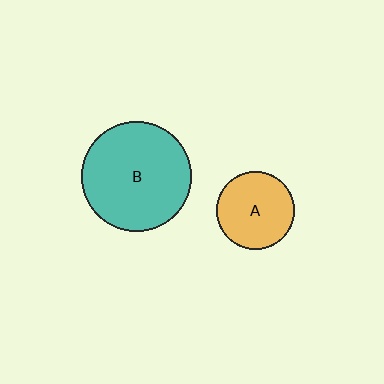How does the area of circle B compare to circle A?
Approximately 2.0 times.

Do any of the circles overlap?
No, none of the circles overlap.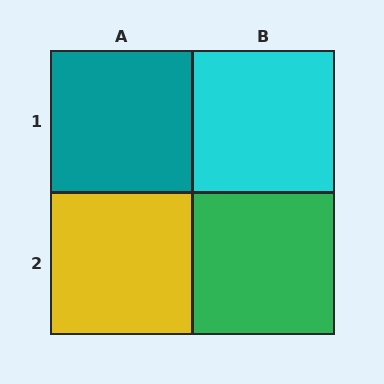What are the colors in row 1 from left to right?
Teal, cyan.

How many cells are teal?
1 cell is teal.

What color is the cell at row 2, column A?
Yellow.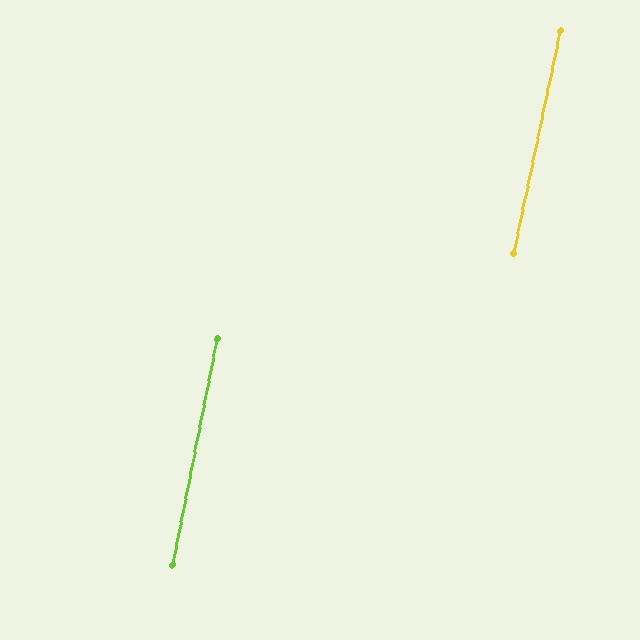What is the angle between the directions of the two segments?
Approximately 1 degree.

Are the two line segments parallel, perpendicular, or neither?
Parallel — their directions differ by only 0.7°.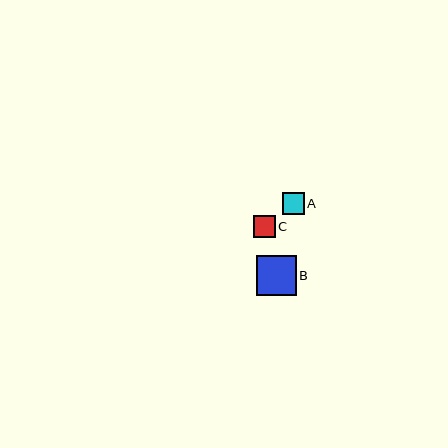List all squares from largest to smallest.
From largest to smallest: B, C, A.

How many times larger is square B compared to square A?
Square B is approximately 1.8 times the size of square A.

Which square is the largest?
Square B is the largest with a size of approximately 40 pixels.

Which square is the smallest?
Square A is the smallest with a size of approximately 21 pixels.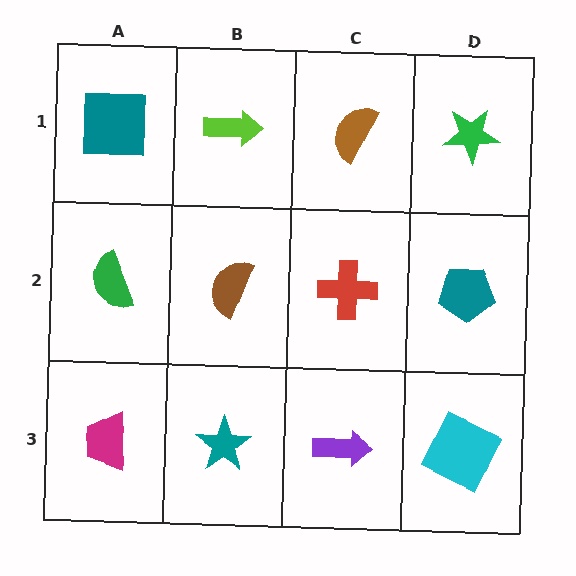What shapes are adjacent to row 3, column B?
A brown semicircle (row 2, column B), a magenta trapezoid (row 3, column A), a purple arrow (row 3, column C).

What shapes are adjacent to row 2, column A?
A teal square (row 1, column A), a magenta trapezoid (row 3, column A), a brown semicircle (row 2, column B).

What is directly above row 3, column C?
A red cross.